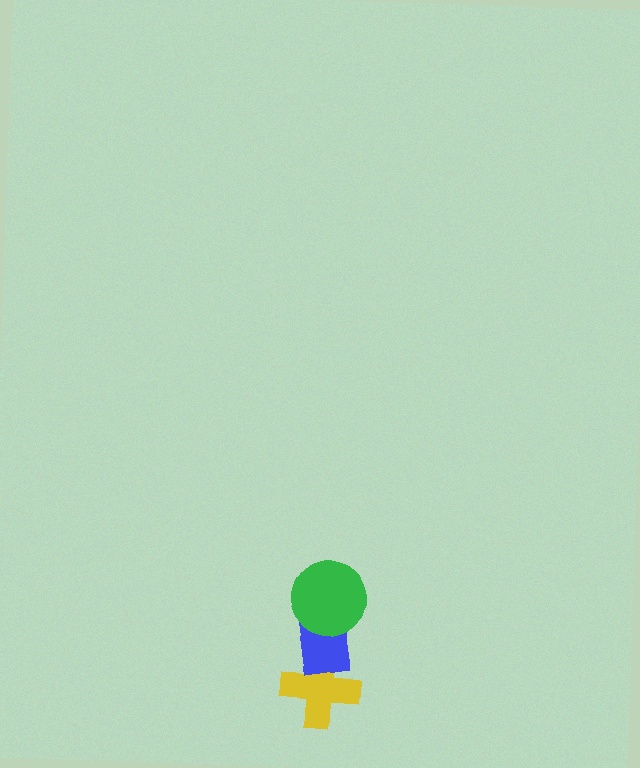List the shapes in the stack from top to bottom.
From top to bottom: the green circle, the blue rectangle, the yellow cross.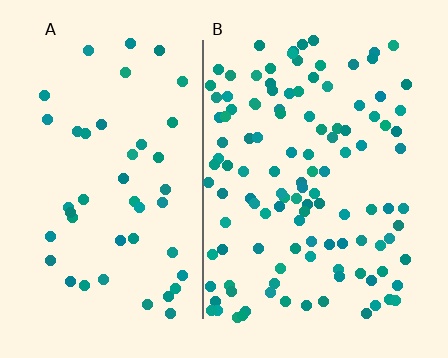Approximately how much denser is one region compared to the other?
Approximately 2.6× — region B over region A.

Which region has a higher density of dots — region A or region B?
B (the right).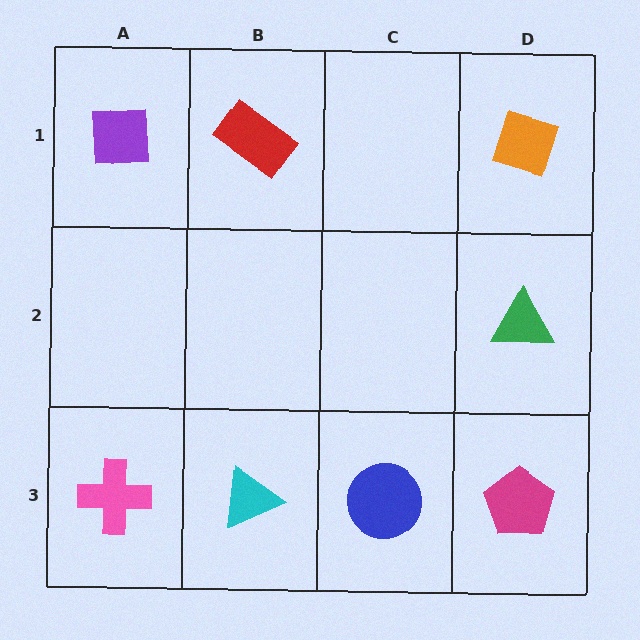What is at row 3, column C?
A blue circle.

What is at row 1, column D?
An orange diamond.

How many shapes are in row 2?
1 shape.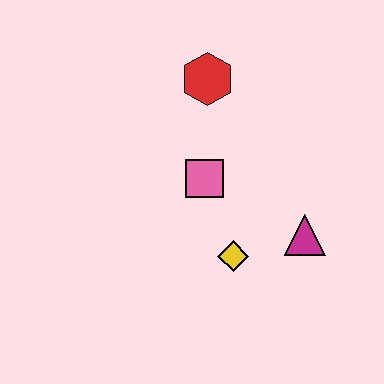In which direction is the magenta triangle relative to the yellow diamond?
The magenta triangle is to the right of the yellow diamond.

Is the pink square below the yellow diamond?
No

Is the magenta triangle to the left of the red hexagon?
No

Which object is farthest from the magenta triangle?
The red hexagon is farthest from the magenta triangle.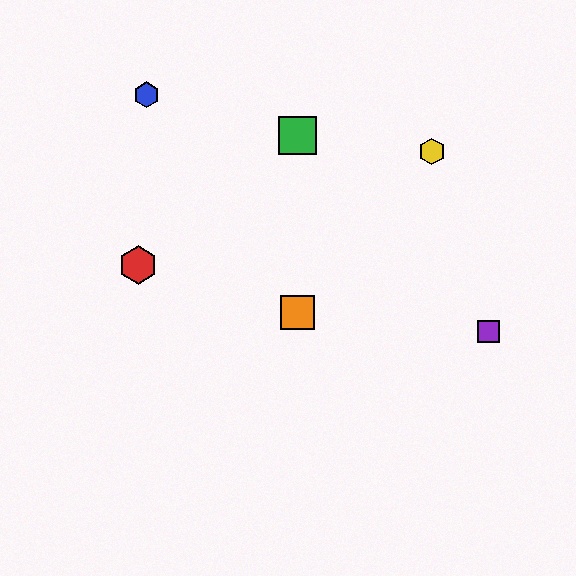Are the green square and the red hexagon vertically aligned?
No, the green square is at x≈297 and the red hexagon is at x≈138.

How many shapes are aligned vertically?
2 shapes (the green square, the orange square) are aligned vertically.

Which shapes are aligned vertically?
The green square, the orange square are aligned vertically.